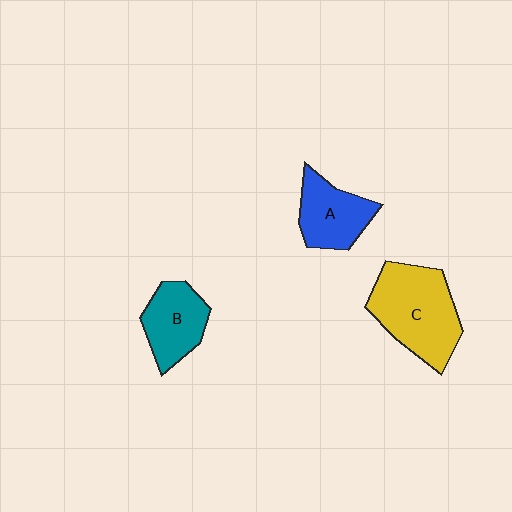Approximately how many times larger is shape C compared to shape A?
Approximately 1.6 times.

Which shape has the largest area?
Shape C (yellow).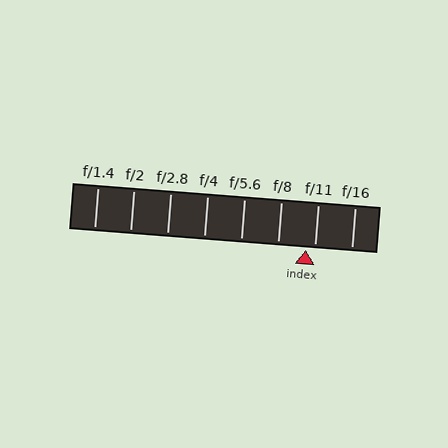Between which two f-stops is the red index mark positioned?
The index mark is between f/8 and f/11.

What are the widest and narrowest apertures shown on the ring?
The widest aperture shown is f/1.4 and the narrowest is f/16.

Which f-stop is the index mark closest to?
The index mark is closest to f/11.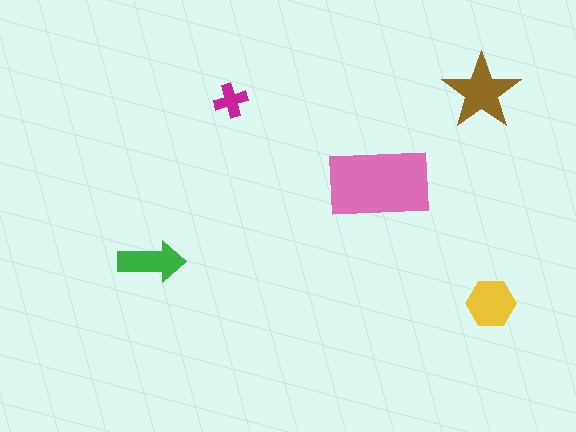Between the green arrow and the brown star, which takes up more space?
The brown star.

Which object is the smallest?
The magenta cross.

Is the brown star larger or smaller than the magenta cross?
Larger.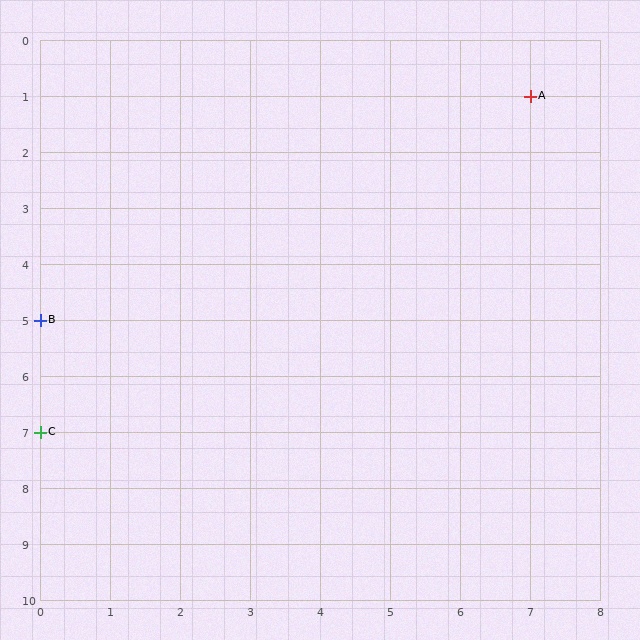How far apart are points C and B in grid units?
Points C and B are 2 rows apart.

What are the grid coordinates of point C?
Point C is at grid coordinates (0, 7).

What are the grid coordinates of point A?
Point A is at grid coordinates (7, 1).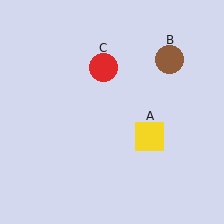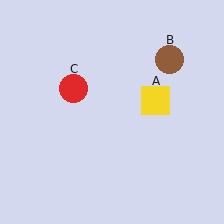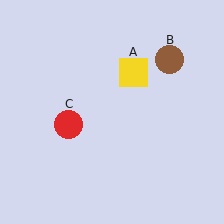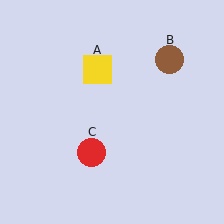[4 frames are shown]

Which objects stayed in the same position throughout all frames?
Brown circle (object B) remained stationary.